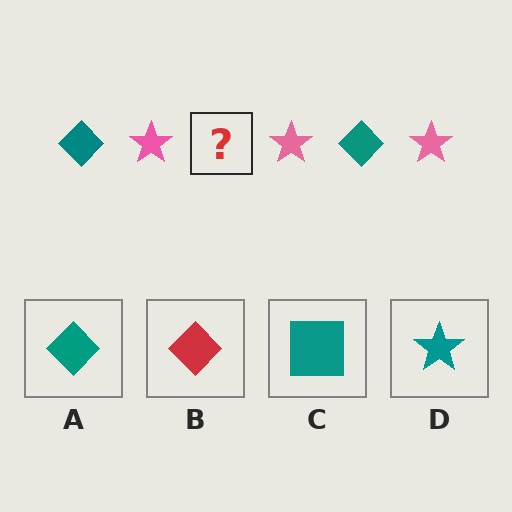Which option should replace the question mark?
Option A.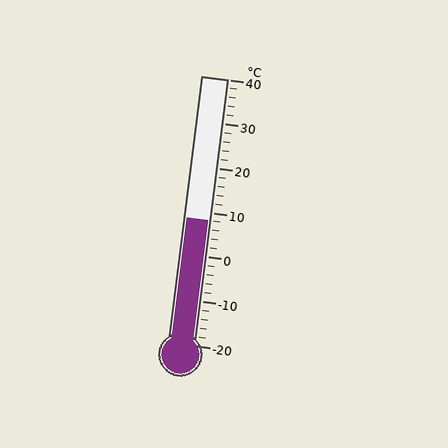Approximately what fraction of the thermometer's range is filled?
The thermometer is filled to approximately 45% of its range.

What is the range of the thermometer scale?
The thermometer scale ranges from -20°C to 40°C.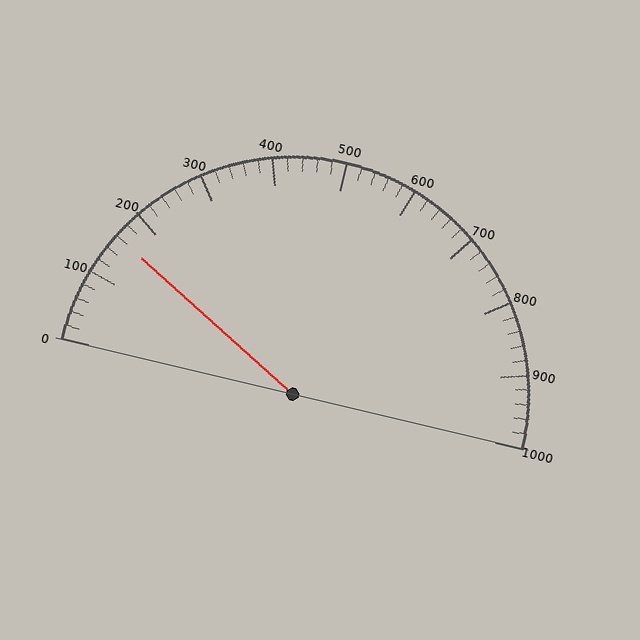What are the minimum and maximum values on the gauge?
The gauge ranges from 0 to 1000.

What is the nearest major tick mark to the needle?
The nearest major tick mark is 200.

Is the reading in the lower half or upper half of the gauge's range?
The reading is in the lower half of the range (0 to 1000).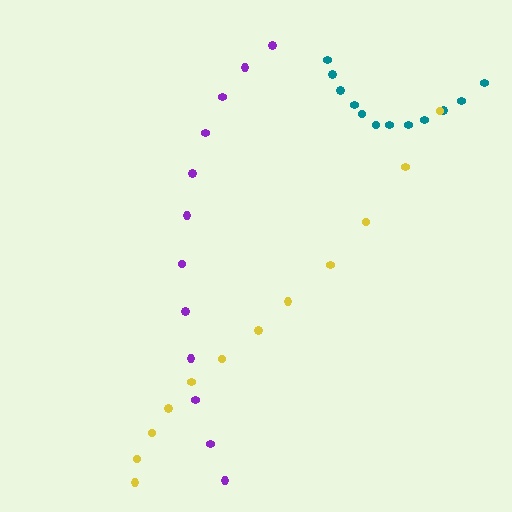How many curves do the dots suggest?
There are 3 distinct paths.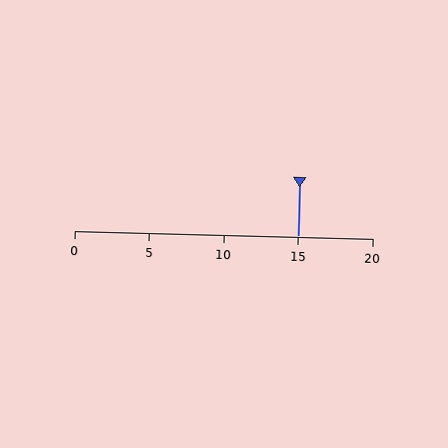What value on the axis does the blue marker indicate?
The marker indicates approximately 15.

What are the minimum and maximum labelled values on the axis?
The axis runs from 0 to 20.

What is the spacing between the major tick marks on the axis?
The major ticks are spaced 5 apart.